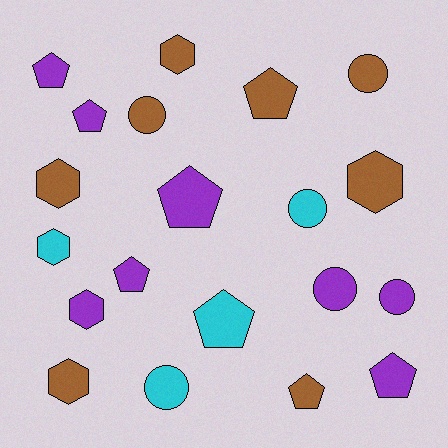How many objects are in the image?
There are 20 objects.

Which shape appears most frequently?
Pentagon, with 8 objects.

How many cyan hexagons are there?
There is 1 cyan hexagon.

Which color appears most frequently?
Purple, with 8 objects.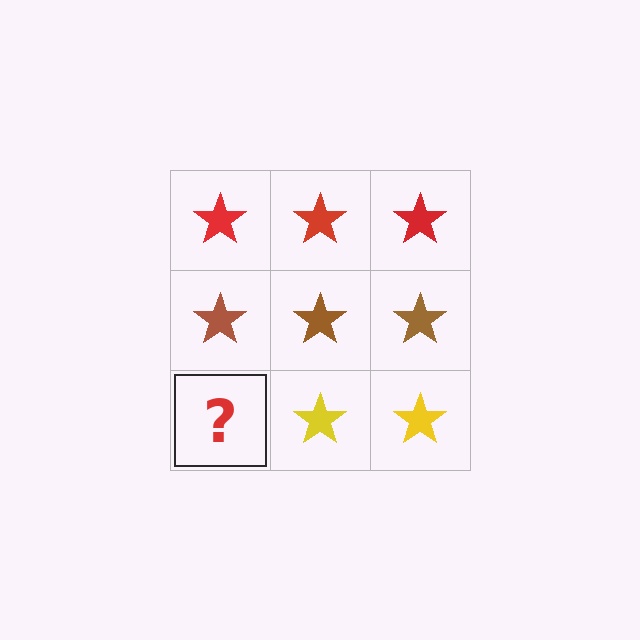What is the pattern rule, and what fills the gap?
The rule is that each row has a consistent color. The gap should be filled with a yellow star.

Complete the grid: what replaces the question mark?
The question mark should be replaced with a yellow star.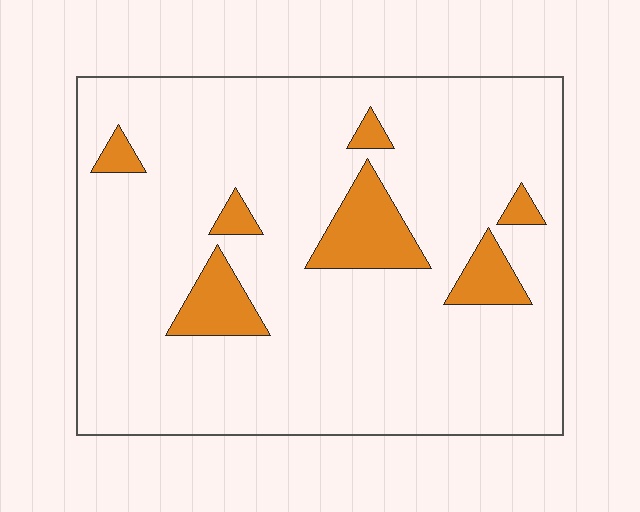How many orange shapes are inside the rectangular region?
7.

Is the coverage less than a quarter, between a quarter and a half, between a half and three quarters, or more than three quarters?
Less than a quarter.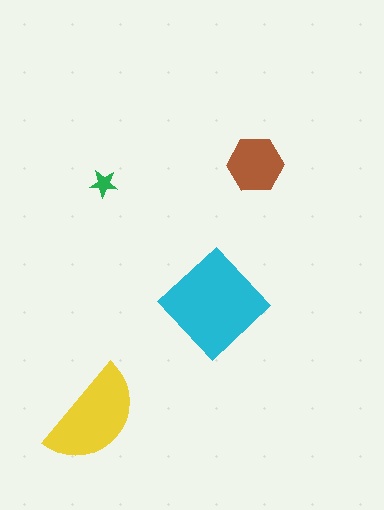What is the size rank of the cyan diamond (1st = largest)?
1st.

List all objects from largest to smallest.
The cyan diamond, the yellow semicircle, the brown hexagon, the green star.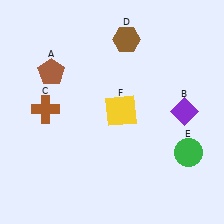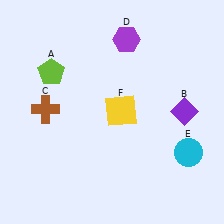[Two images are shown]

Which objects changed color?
A changed from brown to lime. D changed from brown to purple. E changed from green to cyan.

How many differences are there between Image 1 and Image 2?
There are 3 differences between the two images.